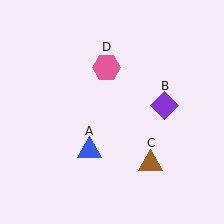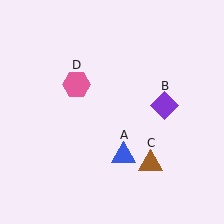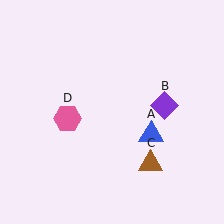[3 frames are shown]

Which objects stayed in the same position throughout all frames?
Purple diamond (object B) and brown triangle (object C) remained stationary.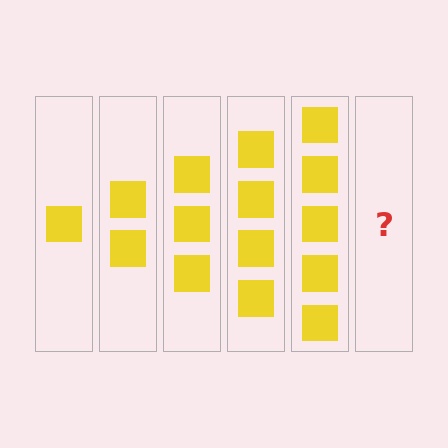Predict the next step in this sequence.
The next step is 6 squares.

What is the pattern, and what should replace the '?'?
The pattern is that each step adds one more square. The '?' should be 6 squares.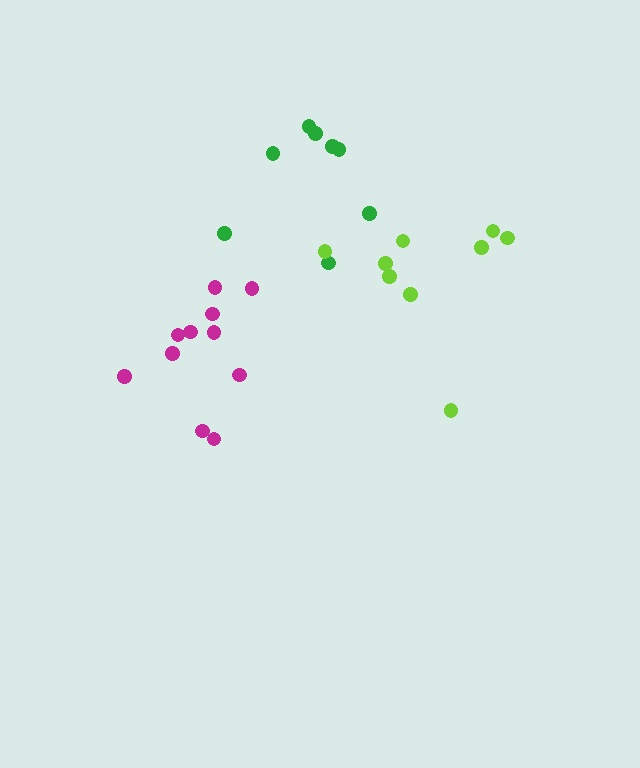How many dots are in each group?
Group 1: 8 dots, Group 2: 9 dots, Group 3: 11 dots (28 total).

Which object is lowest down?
The magenta cluster is bottommost.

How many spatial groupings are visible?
There are 3 spatial groupings.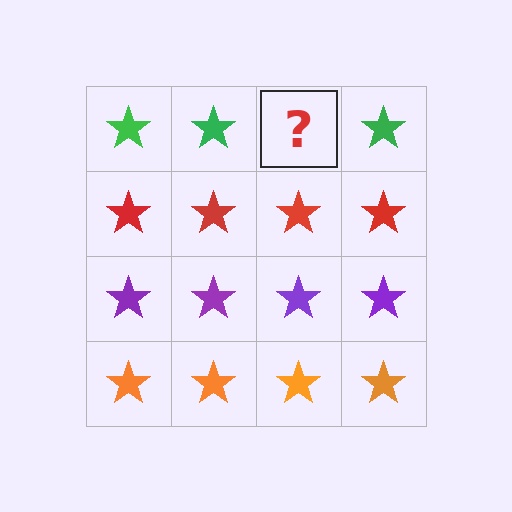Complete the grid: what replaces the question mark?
The question mark should be replaced with a green star.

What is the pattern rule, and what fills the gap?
The rule is that each row has a consistent color. The gap should be filled with a green star.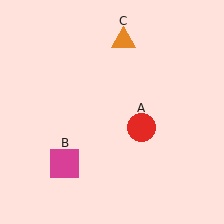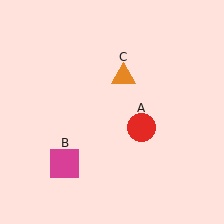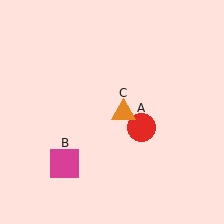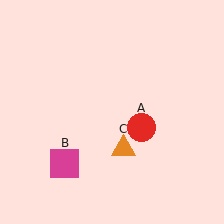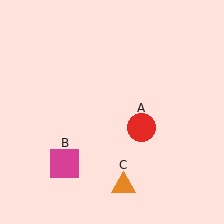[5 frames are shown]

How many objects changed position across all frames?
1 object changed position: orange triangle (object C).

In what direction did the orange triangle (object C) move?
The orange triangle (object C) moved down.